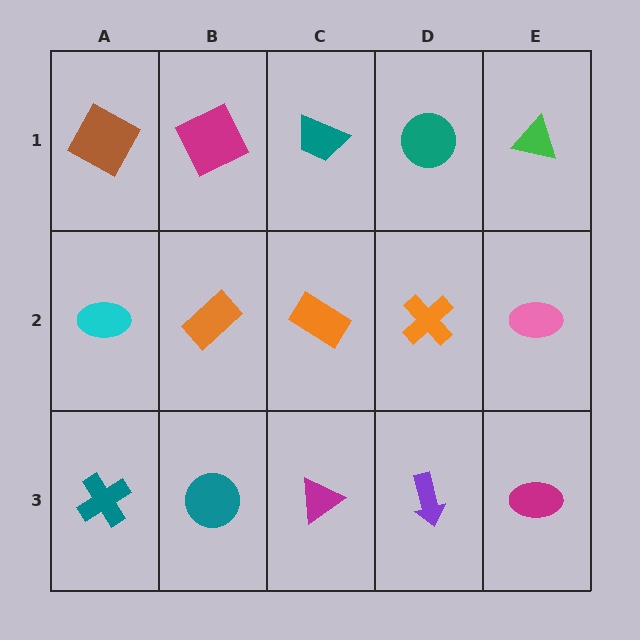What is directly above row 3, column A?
A cyan ellipse.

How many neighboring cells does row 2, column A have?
3.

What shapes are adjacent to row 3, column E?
A pink ellipse (row 2, column E), a purple arrow (row 3, column D).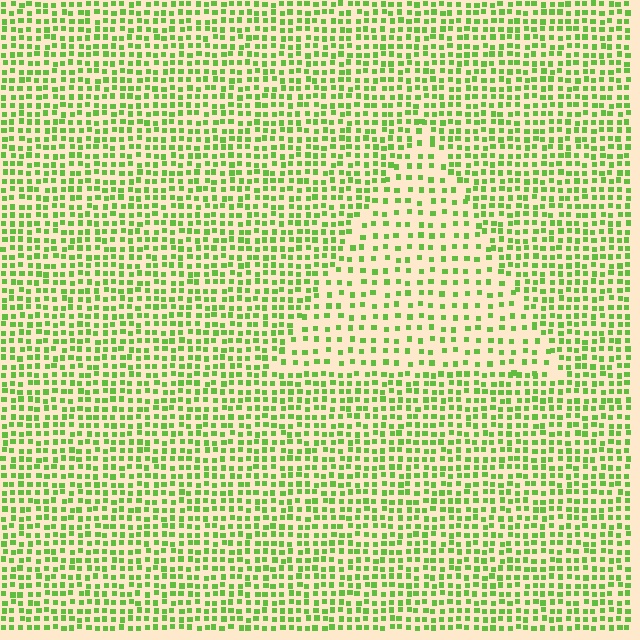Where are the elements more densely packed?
The elements are more densely packed outside the triangle boundary.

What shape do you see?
I see a triangle.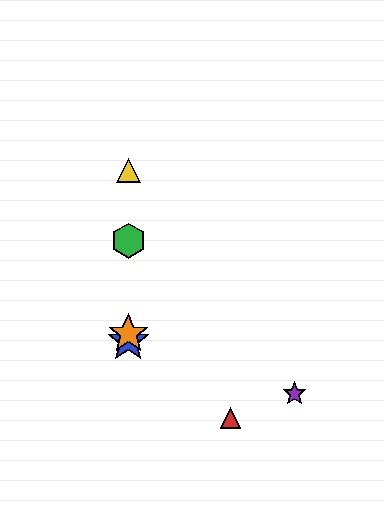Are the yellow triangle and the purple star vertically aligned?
No, the yellow triangle is at x≈128 and the purple star is at x≈295.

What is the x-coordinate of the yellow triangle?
The yellow triangle is at x≈128.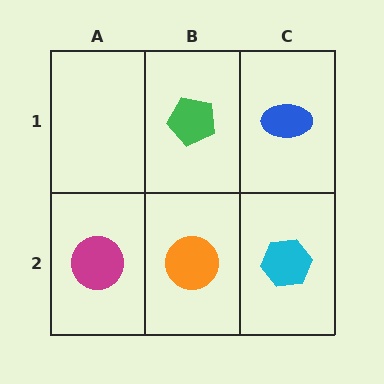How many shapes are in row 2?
3 shapes.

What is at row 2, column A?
A magenta circle.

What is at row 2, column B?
An orange circle.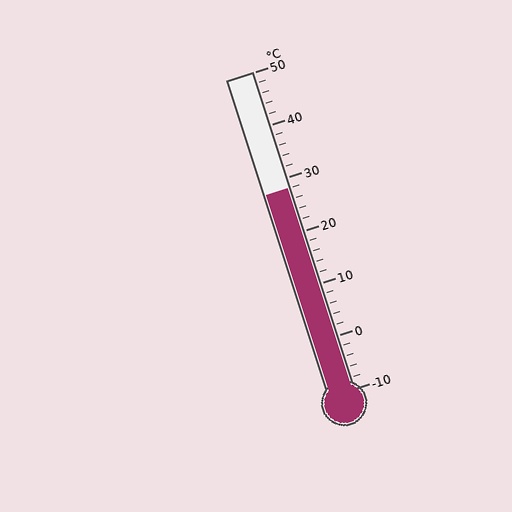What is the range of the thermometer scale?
The thermometer scale ranges from -10°C to 50°C.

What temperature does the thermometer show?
The thermometer shows approximately 28°C.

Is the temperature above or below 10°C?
The temperature is above 10°C.